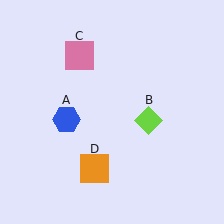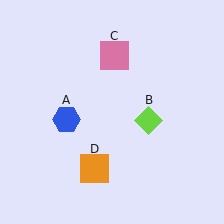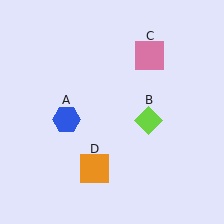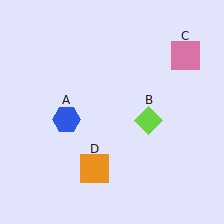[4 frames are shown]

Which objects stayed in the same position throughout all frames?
Blue hexagon (object A) and lime diamond (object B) and orange square (object D) remained stationary.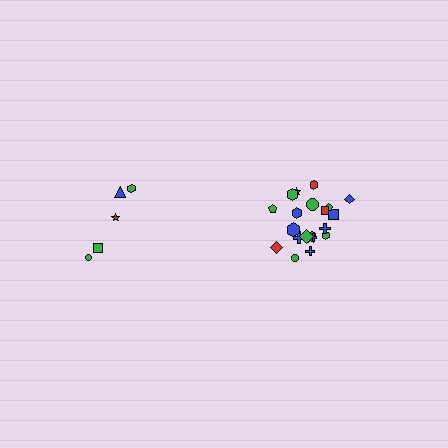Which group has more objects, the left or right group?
The right group.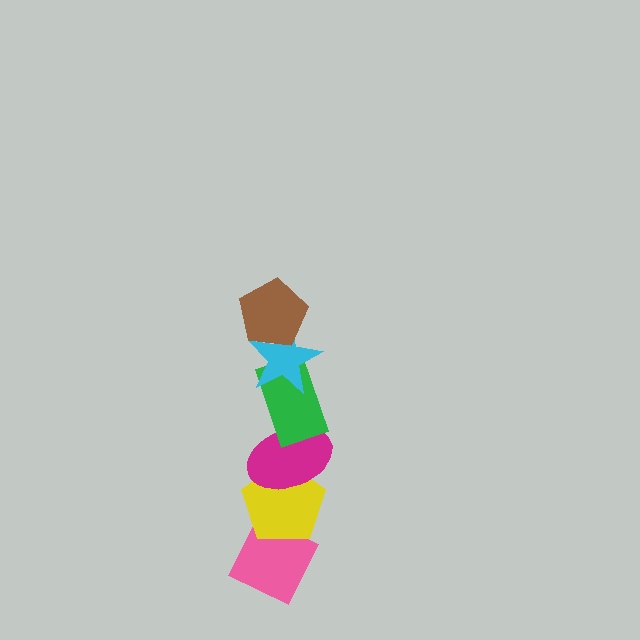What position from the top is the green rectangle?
The green rectangle is 3rd from the top.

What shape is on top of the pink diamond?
The yellow pentagon is on top of the pink diamond.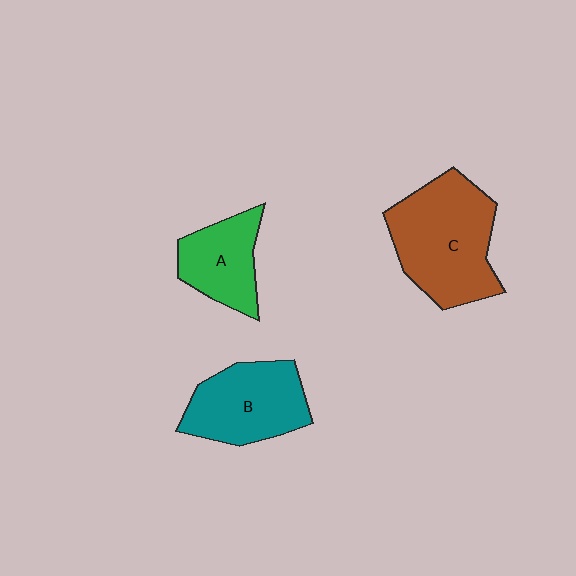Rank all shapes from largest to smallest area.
From largest to smallest: C (brown), B (teal), A (green).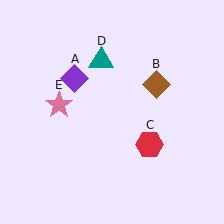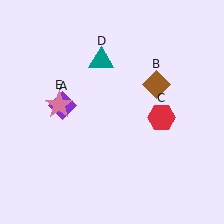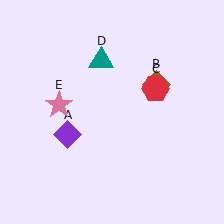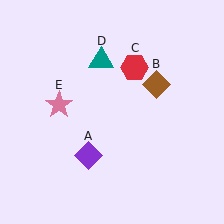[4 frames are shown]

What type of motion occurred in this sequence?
The purple diamond (object A), red hexagon (object C) rotated counterclockwise around the center of the scene.